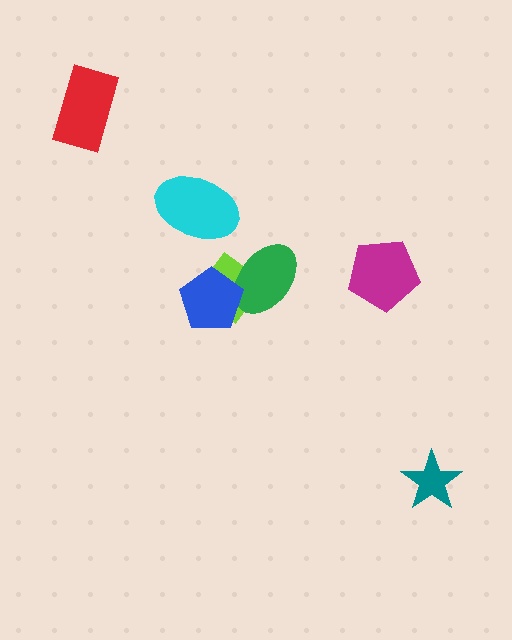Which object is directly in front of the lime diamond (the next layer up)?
The green ellipse is directly in front of the lime diamond.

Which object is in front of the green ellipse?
The blue pentagon is in front of the green ellipse.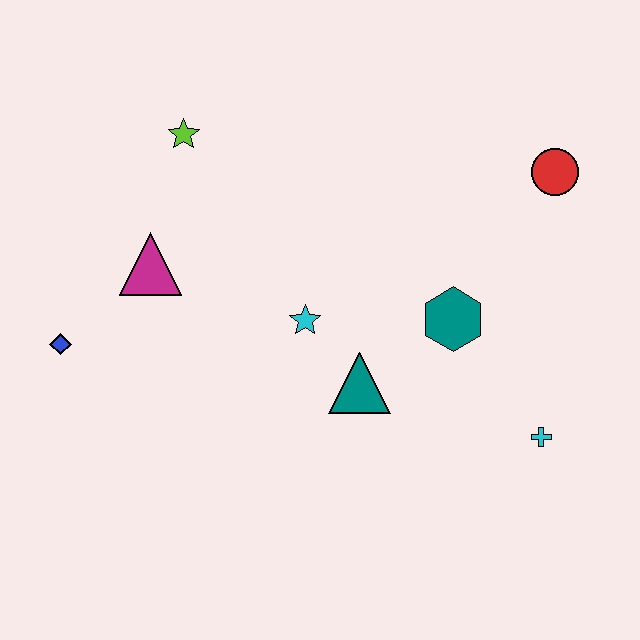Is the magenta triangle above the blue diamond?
Yes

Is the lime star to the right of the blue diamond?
Yes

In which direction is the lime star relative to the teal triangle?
The lime star is above the teal triangle.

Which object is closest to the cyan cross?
The teal hexagon is closest to the cyan cross.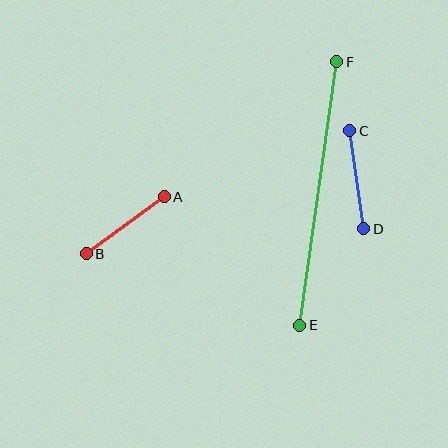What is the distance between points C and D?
The distance is approximately 99 pixels.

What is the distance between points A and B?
The distance is approximately 96 pixels.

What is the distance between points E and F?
The distance is approximately 266 pixels.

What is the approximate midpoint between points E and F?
The midpoint is at approximately (318, 194) pixels.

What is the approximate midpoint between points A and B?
The midpoint is at approximately (125, 225) pixels.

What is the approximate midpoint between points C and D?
The midpoint is at approximately (357, 180) pixels.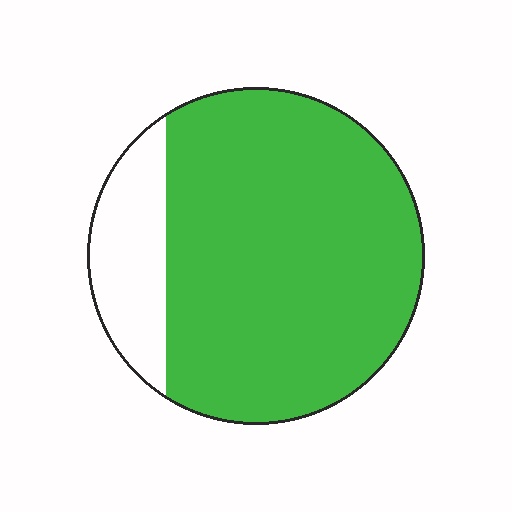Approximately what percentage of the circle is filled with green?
Approximately 80%.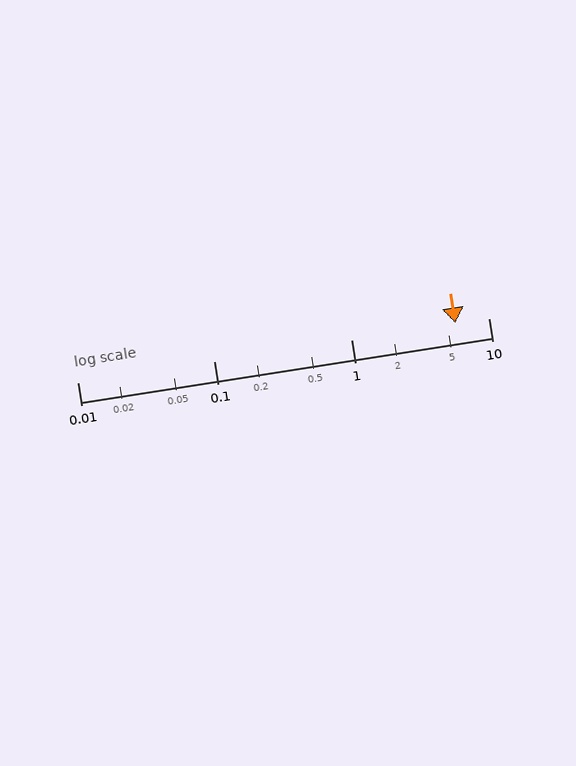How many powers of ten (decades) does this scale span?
The scale spans 3 decades, from 0.01 to 10.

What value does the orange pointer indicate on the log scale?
The pointer indicates approximately 5.7.